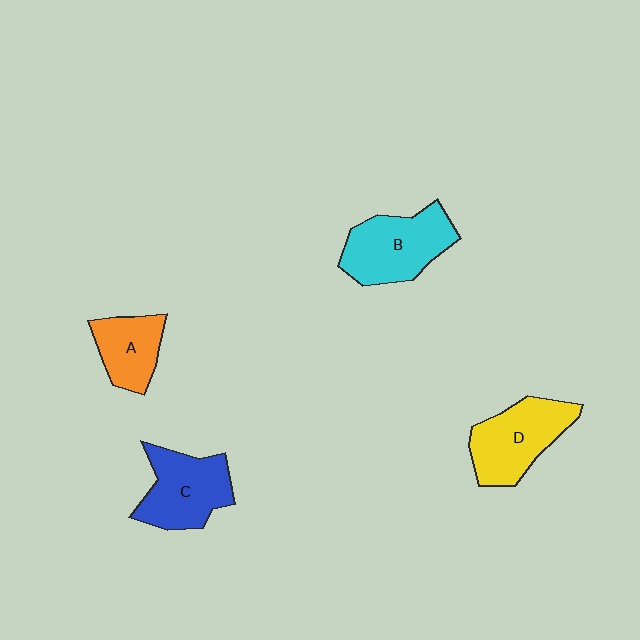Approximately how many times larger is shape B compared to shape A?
Approximately 1.5 times.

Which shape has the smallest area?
Shape A (orange).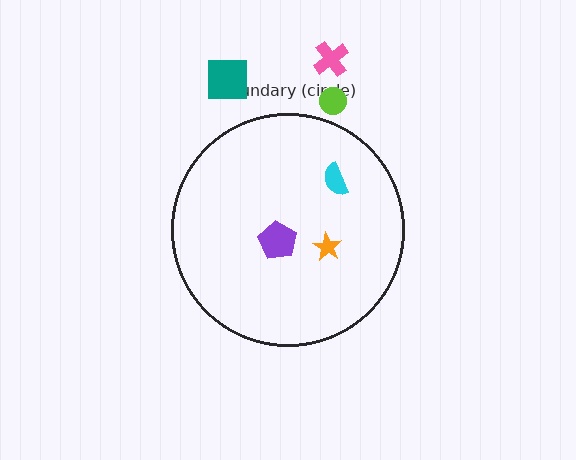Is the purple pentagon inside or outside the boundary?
Inside.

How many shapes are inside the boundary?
3 inside, 3 outside.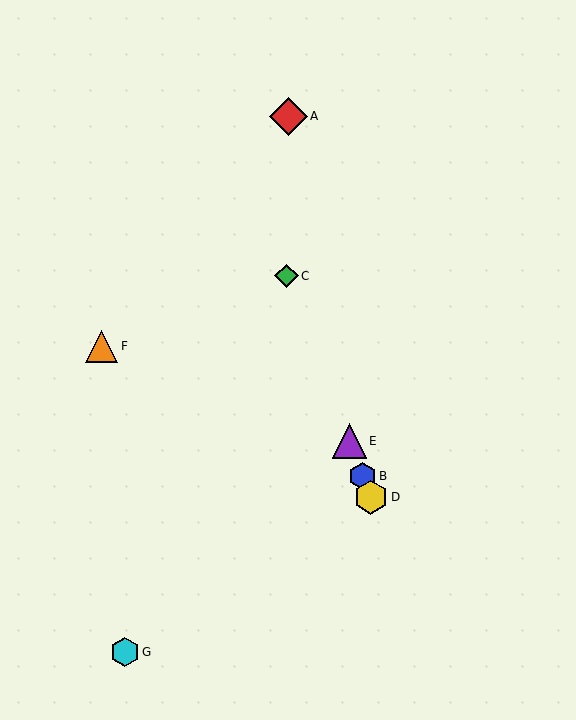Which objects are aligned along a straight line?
Objects B, C, D, E are aligned along a straight line.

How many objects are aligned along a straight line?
4 objects (B, C, D, E) are aligned along a straight line.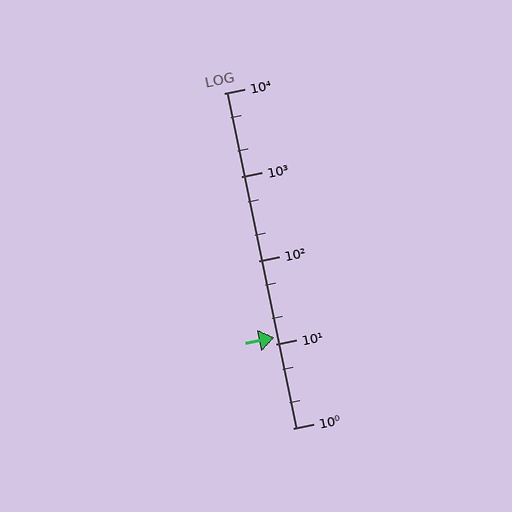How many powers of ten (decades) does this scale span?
The scale spans 4 decades, from 1 to 10000.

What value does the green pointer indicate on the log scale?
The pointer indicates approximately 12.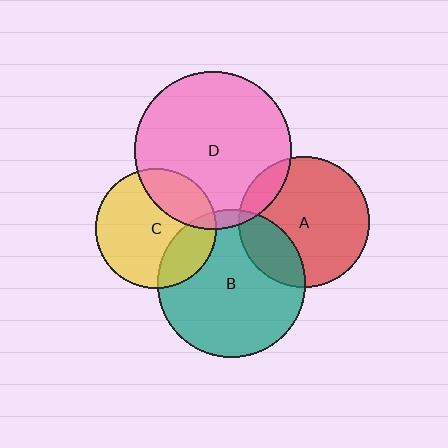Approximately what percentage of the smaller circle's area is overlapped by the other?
Approximately 10%.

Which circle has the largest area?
Circle D (pink).